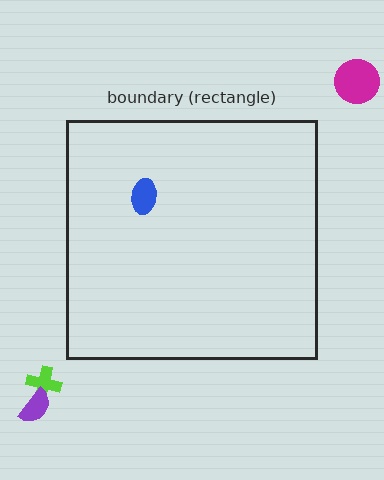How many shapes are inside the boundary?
1 inside, 3 outside.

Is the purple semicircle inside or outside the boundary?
Outside.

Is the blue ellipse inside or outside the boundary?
Inside.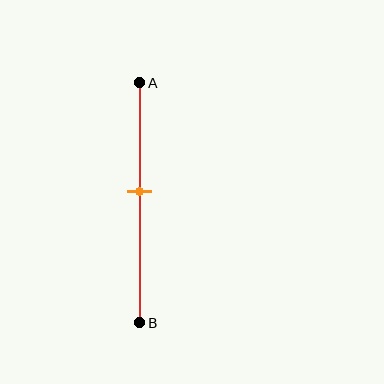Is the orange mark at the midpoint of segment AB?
No, the mark is at about 45% from A, not at the 50% midpoint.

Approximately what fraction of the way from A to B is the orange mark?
The orange mark is approximately 45% of the way from A to B.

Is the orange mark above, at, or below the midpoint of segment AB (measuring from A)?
The orange mark is above the midpoint of segment AB.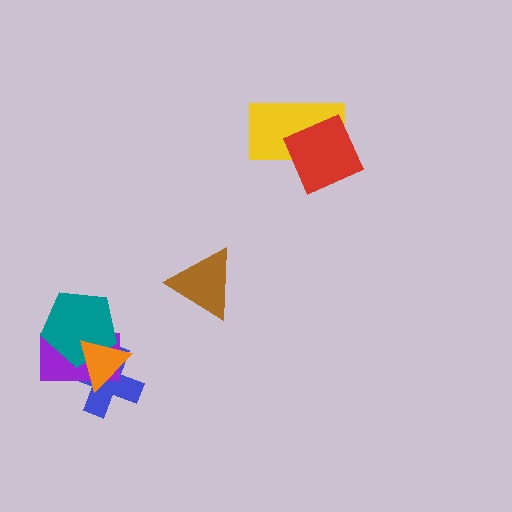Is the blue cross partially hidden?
Yes, it is partially covered by another shape.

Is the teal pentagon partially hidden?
Yes, it is partially covered by another shape.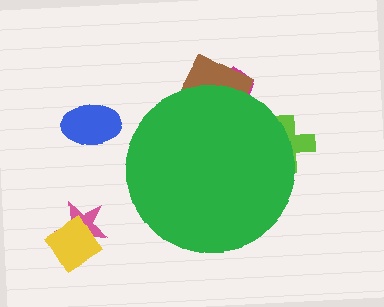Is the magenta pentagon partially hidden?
Yes, the magenta pentagon is partially hidden behind the green circle.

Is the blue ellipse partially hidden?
No, the blue ellipse is fully visible.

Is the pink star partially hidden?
No, the pink star is fully visible.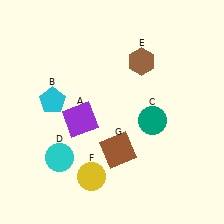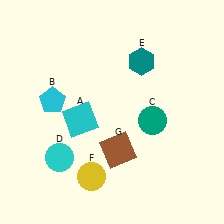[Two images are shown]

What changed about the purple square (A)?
In Image 1, A is purple. In Image 2, it changed to cyan.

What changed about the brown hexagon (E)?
In Image 1, E is brown. In Image 2, it changed to teal.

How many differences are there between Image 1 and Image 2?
There are 2 differences between the two images.